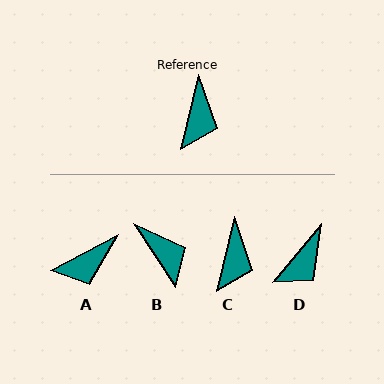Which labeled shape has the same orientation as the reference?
C.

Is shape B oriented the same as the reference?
No, it is off by about 47 degrees.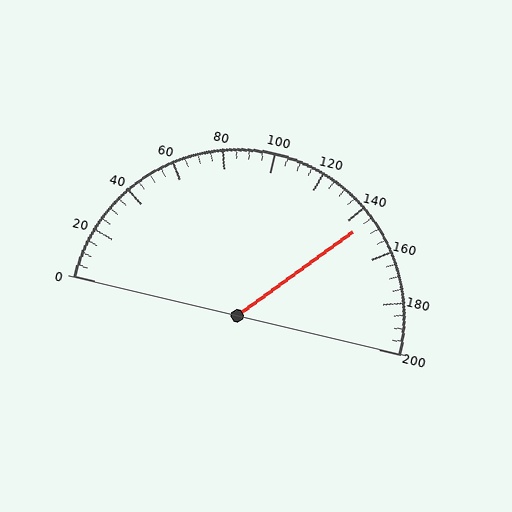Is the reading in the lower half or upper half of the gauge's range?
The reading is in the upper half of the range (0 to 200).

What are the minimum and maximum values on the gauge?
The gauge ranges from 0 to 200.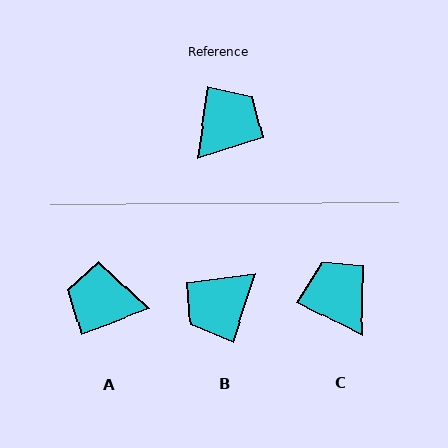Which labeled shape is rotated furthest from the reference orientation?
B, about 170 degrees away.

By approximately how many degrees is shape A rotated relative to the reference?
Approximately 118 degrees counter-clockwise.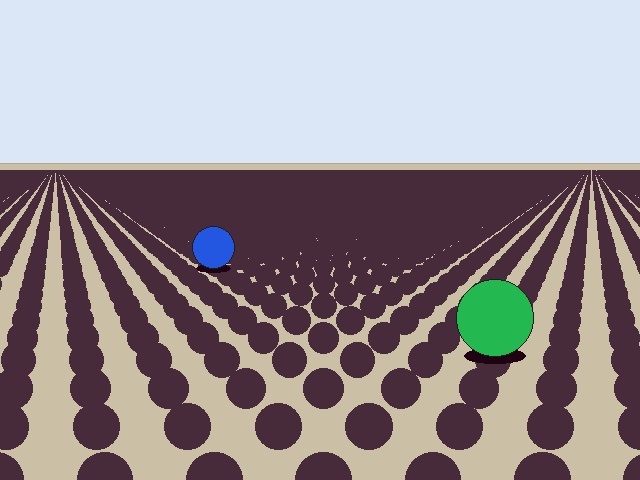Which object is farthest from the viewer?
The blue circle is farthest from the viewer. It appears smaller and the ground texture around it is denser.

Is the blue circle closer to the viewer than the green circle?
No. The green circle is closer — you can tell from the texture gradient: the ground texture is coarser near it.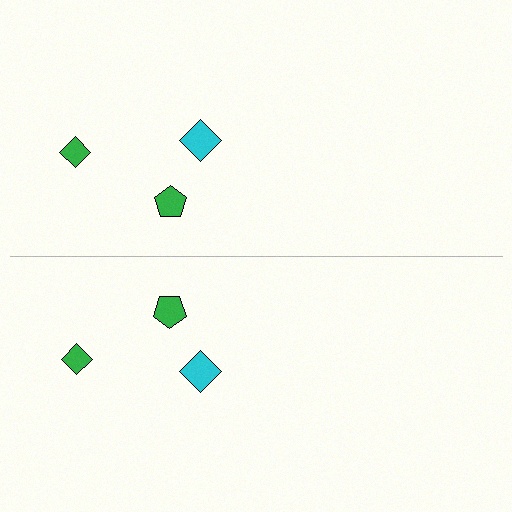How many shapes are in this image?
There are 6 shapes in this image.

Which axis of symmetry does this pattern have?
The pattern has a horizontal axis of symmetry running through the center of the image.